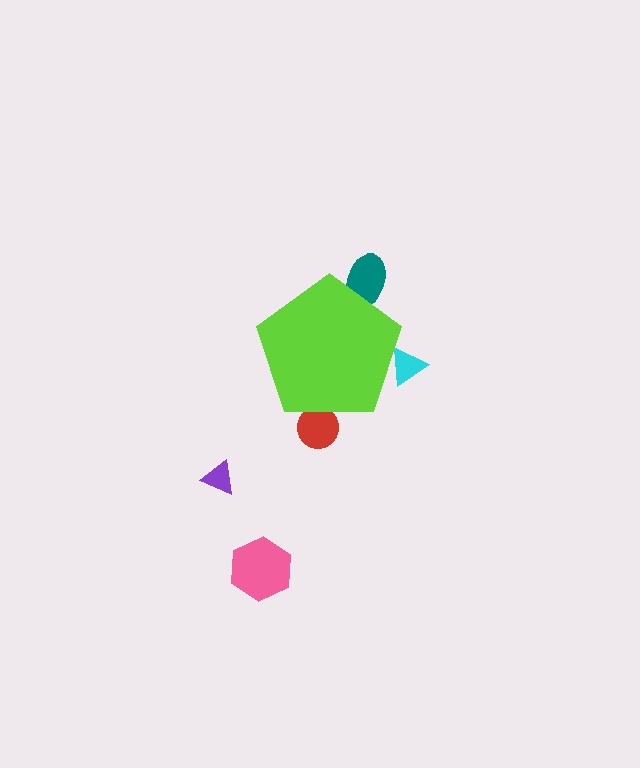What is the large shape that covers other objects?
A lime pentagon.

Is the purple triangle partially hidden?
No, the purple triangle is fully visible.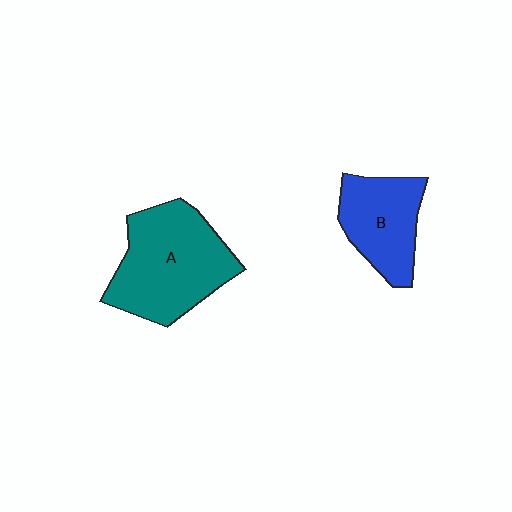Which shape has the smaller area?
Shape B (blue).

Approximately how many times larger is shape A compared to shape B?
Approximately 1.5 times.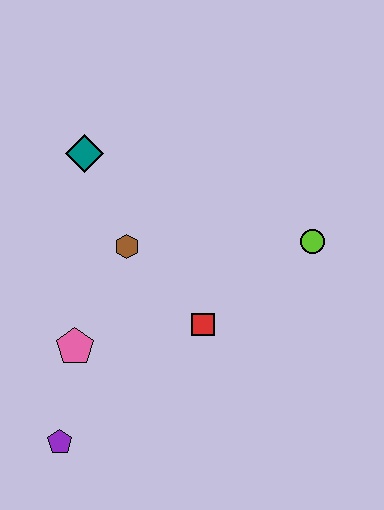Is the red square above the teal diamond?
No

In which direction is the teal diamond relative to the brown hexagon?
The teal diamond is above the brown hexagon.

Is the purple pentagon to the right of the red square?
No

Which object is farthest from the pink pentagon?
The lime circle is farthest from the pink pentagon.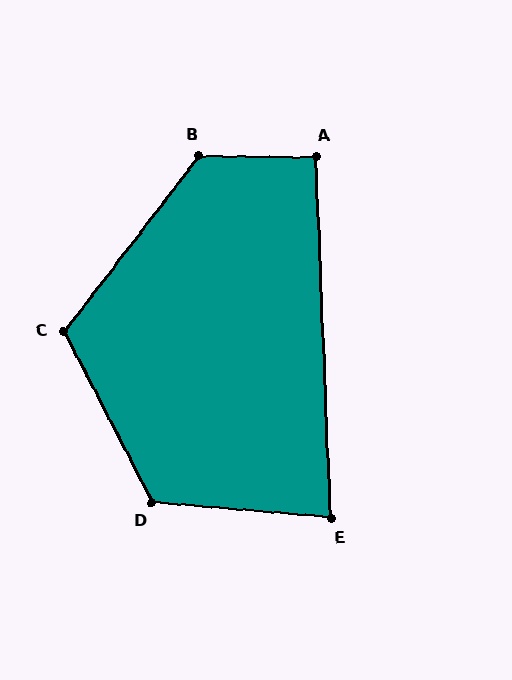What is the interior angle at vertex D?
Approximately 122 degrees (obtuse).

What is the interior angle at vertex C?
Approximately 115 degrees (obtuse).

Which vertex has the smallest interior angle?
E, at approximately 83 degrees.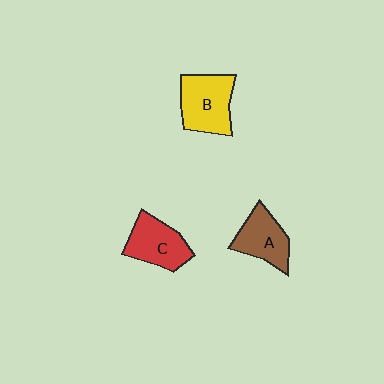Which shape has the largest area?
Shape B (yellow).